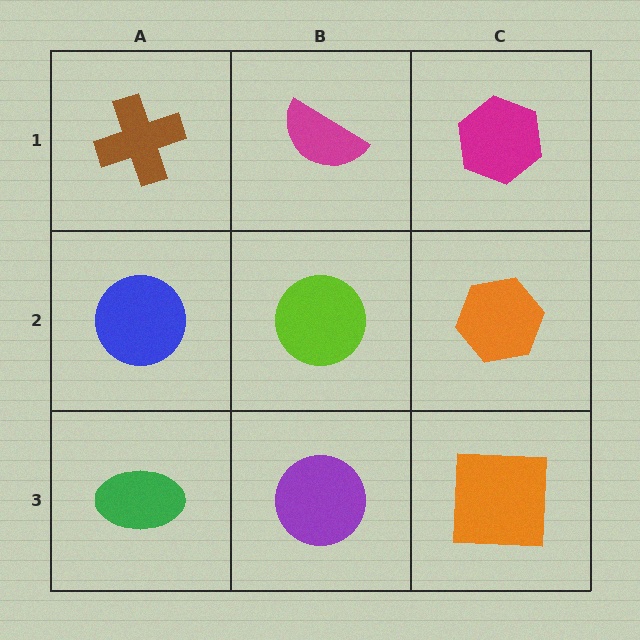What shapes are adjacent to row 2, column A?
A brown cross (row 1, column A), a green ellipse (row 3, column A), a lime circle (row 2, column B).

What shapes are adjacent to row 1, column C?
An orange hexagon (row 2, column C), a magenta semicircle (row 1, column B).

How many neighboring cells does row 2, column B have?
4.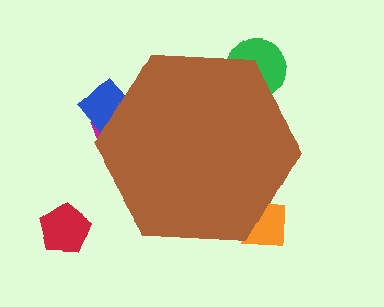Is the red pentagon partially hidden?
No, the red pentagon is fully visible.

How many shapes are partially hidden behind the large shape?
4 shapes are partially hidden.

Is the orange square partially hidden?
Yes, the orange square is partially hidden behind the brown hexagon.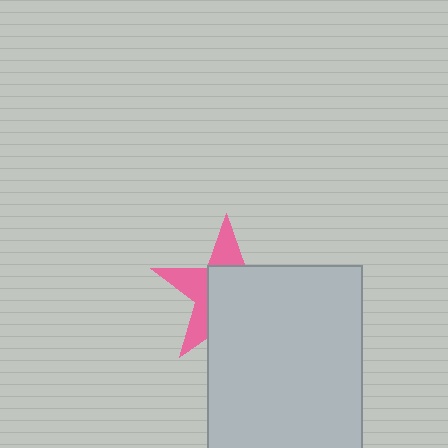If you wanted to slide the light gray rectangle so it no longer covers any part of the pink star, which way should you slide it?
Slide it toward the lower-right — that is the most direct way to separate the two shapes.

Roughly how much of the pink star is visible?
A small part of it is visible (roughly 40%).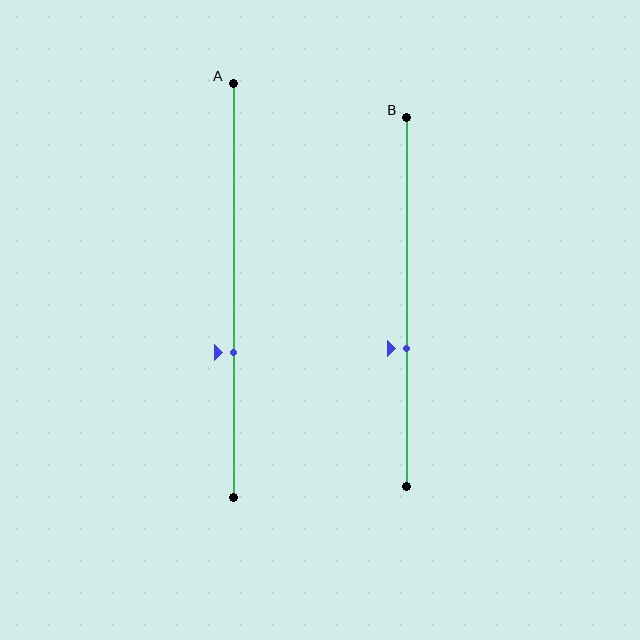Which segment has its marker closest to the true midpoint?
Segment B has its marker closest to the true midpoint.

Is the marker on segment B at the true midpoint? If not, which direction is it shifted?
No, the marker on segment B is shifted downward by about 13% of the segment length.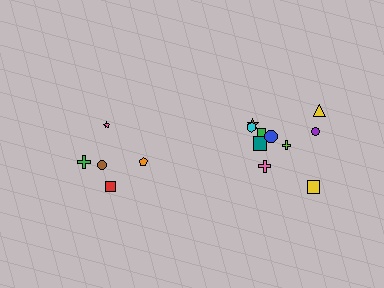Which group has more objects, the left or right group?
The right group.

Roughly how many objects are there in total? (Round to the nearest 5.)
Roughly 15 objects in total.